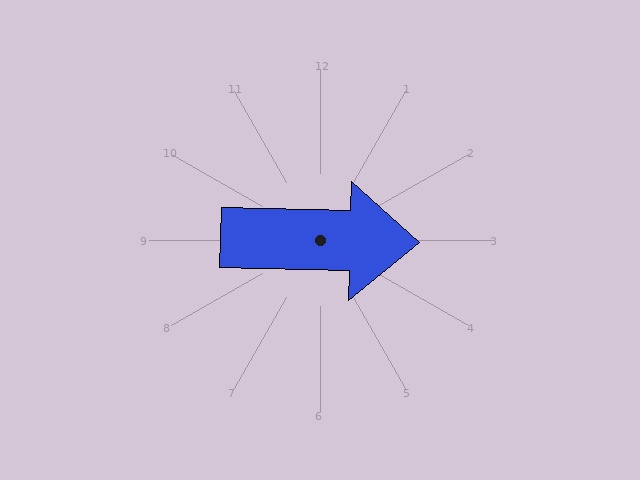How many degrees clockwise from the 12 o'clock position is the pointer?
Approximately 92 degrees.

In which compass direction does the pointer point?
East.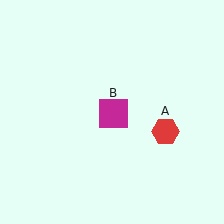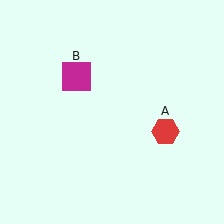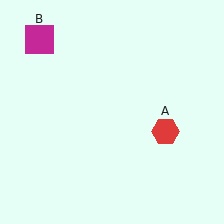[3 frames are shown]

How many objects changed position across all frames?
1 object changed position: magenta square (object B).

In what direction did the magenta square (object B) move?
The magenta square (object B) moved up and to the left.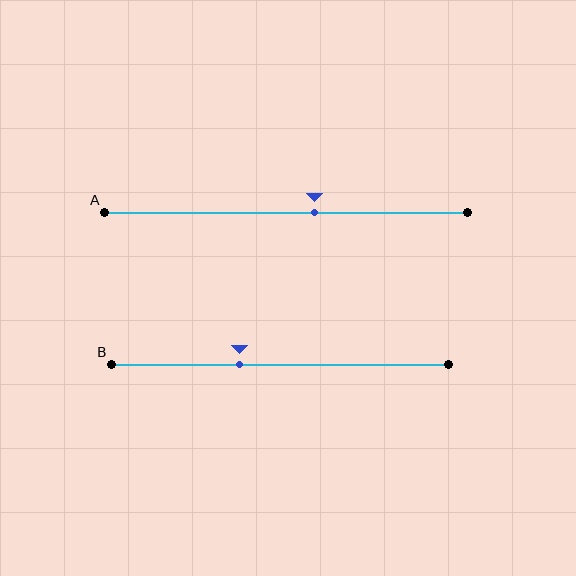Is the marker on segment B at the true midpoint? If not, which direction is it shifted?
No, the marker on segment B is shifted to the left by about 12% of the segment length.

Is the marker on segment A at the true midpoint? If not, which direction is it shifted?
No, the marker on segment A is shifted to the right by about 8% of the segment length.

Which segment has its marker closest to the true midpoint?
Segment A has its marker closest to the true midpoint.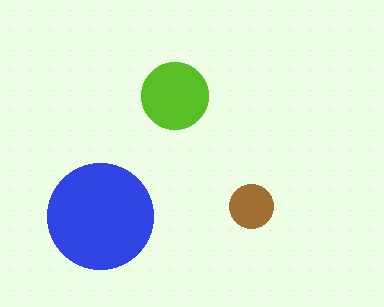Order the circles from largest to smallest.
the blue one, the lime one, the brown one.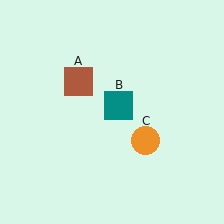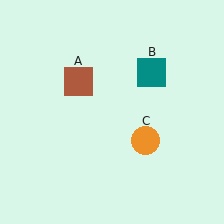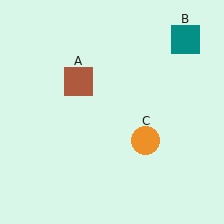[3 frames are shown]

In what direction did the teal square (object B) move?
The teal square (object B) moved up and to the right.